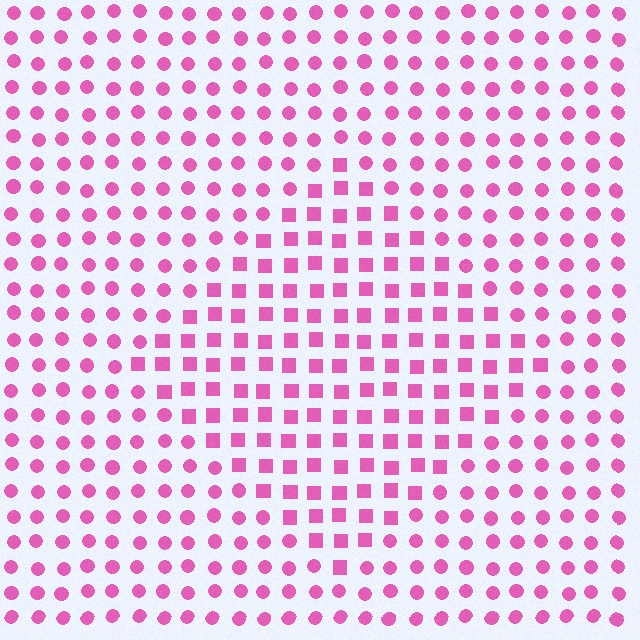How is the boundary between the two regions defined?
The boundary is defined by a change in element shape: squares inside vs. circles outside. All elements share the same color and spacing.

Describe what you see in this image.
The image is filled with small pink elements arranged in a uniform grid. A diamond-shaped region contains squares, while the surrounding area contains circles. The boundary is defined purely by the change in element shape.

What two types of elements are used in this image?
The image uses squares inside the diamond region and circles outside it.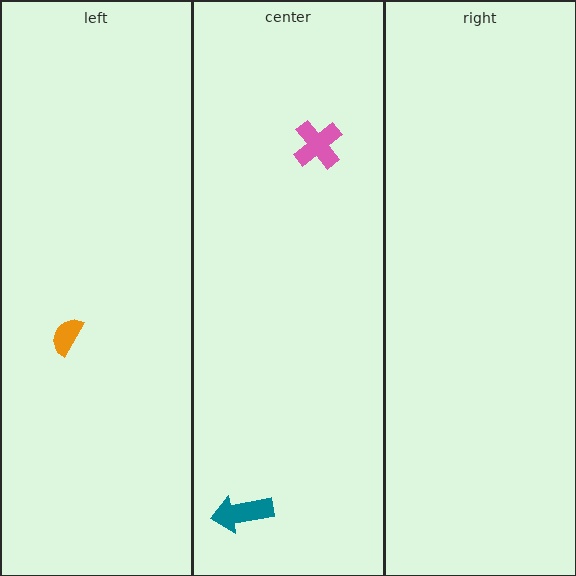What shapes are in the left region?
The orange semicircle.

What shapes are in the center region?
The pink cross, the teal arrow.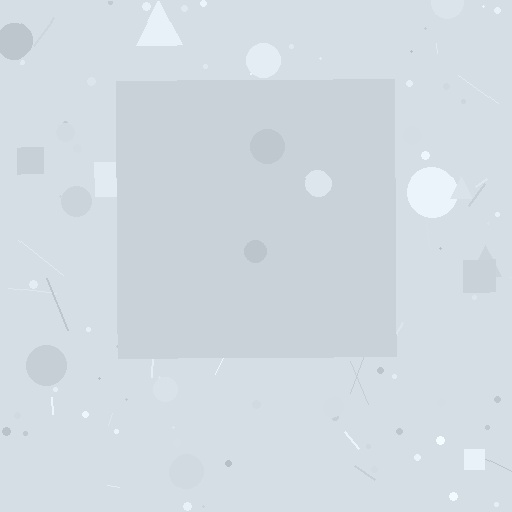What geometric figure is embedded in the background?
A square is embedded in the background.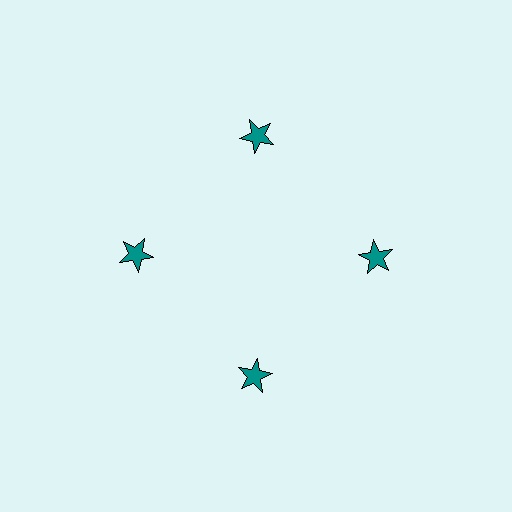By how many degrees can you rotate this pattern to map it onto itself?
The pattern maps onto itself every 90 degrees of rotation.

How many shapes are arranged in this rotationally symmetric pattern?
There are 4 shapes, arranged in 4 groups of 1.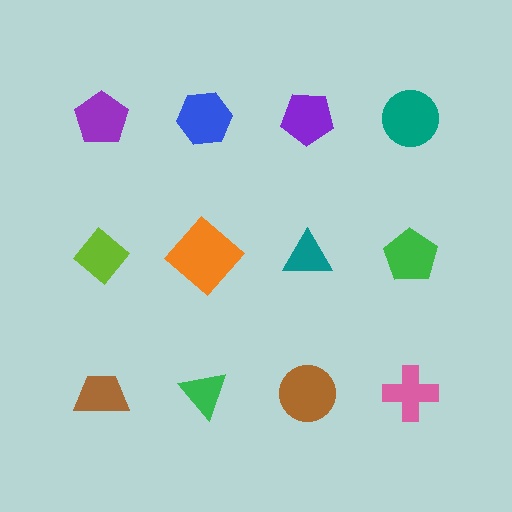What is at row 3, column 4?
A pink cross.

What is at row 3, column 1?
A brown trapezoid.